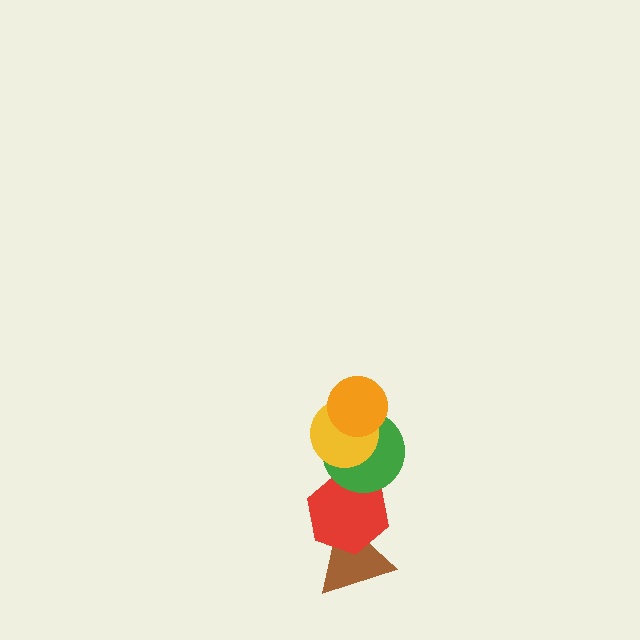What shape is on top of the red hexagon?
The green circle is on top of the red hexagon.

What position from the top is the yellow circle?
The yellow circle is 2nd from the top.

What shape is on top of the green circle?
The yellow circle is on top of the green circle.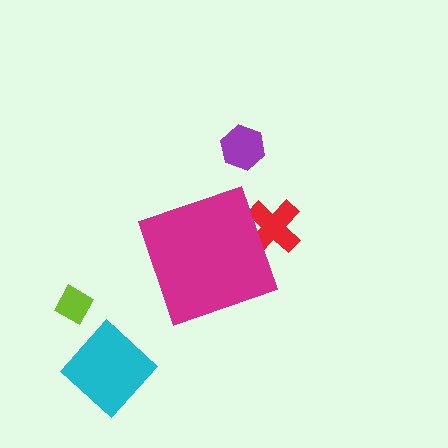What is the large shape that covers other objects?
A magenta diamond.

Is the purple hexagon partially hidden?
No, the purple hexagon is fully visible.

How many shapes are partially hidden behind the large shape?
1 shape is partially hidden.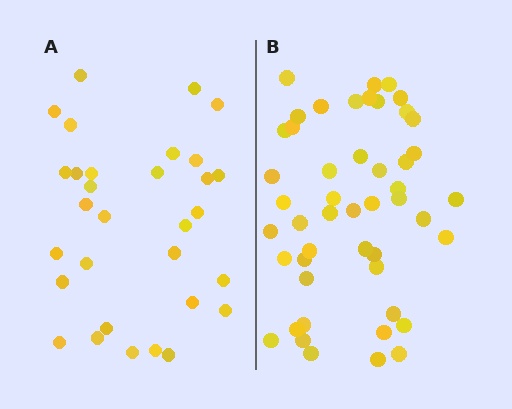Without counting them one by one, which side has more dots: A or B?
Region B (the right region) has more dots.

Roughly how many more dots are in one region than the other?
Region B has approximately 15 more dots than region A.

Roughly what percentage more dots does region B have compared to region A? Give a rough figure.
About 55% more.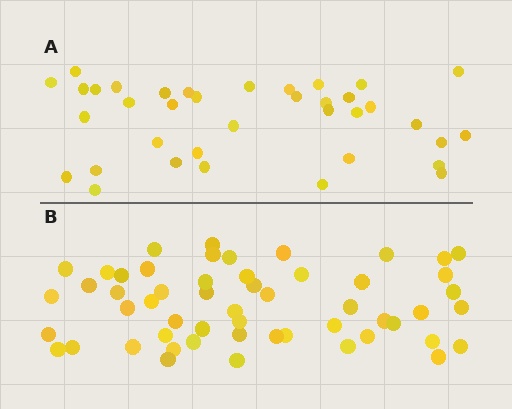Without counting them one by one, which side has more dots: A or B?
Region B (the bottom region) has more dots.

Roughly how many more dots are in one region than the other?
Region B has approximately 15 more dots than region A.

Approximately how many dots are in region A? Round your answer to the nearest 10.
About 40 dots. (The exact count is 37, which rounds to 40.)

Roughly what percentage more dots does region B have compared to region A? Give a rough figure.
About 45% more.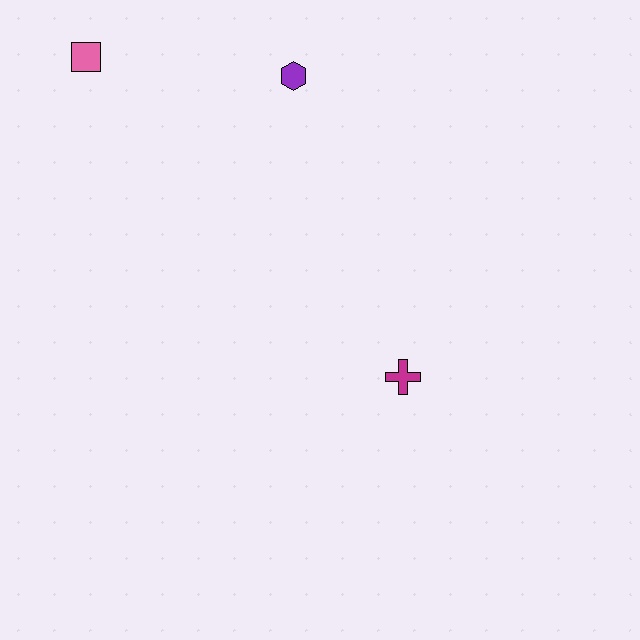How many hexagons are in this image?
There is 1 hexagon.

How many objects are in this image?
There are 3 objects.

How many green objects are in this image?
There are no green objects.